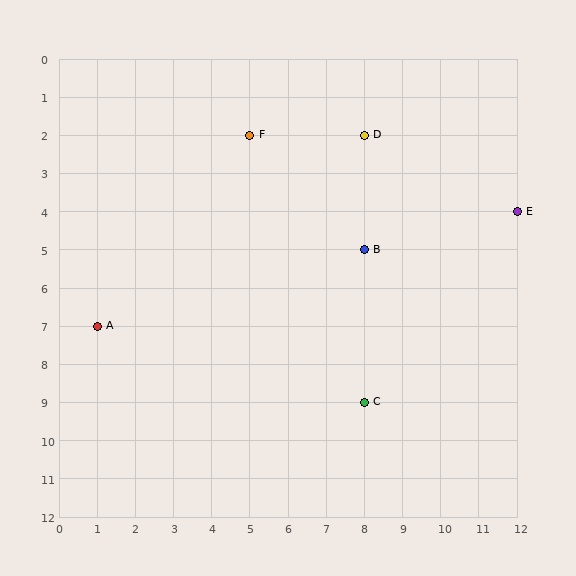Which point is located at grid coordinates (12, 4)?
Point E is at (12, 4).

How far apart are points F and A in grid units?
Points F and A are 4 columns and 5 rows apart (about 6.4 grid units diagonally).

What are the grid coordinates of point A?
Point A is at grid coordinates (1, 7).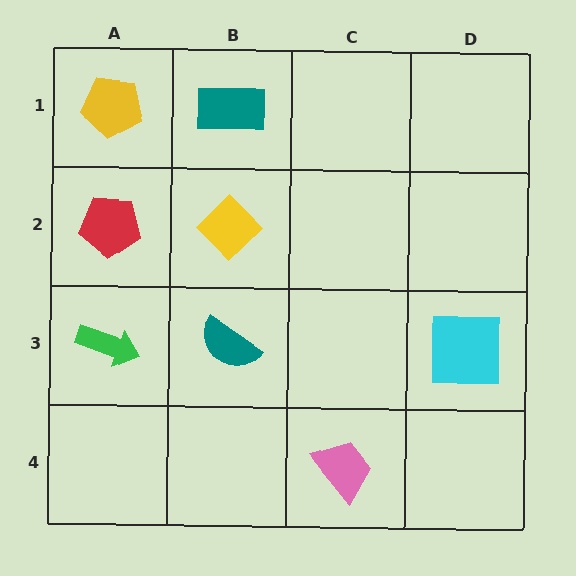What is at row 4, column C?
A pink trapezoid.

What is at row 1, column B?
A teal rectangle.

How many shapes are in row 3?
3 shapes.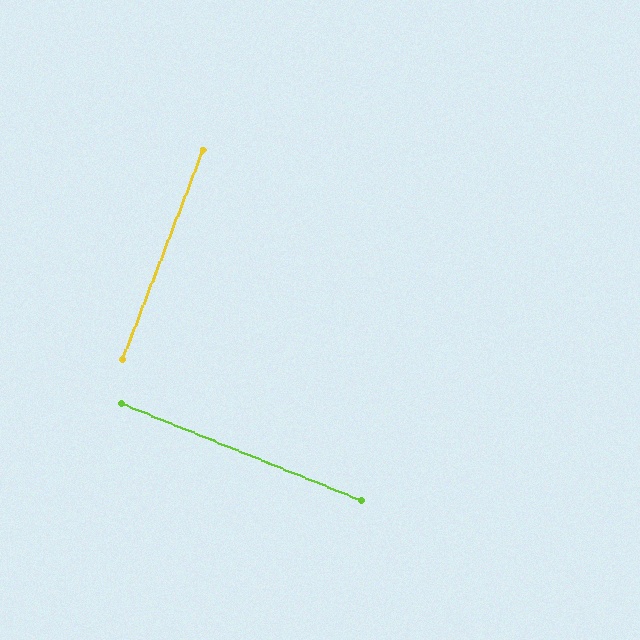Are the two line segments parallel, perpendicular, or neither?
Perpendicular — they meet at approximately 89°.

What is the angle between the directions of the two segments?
Approximately 89 degrees.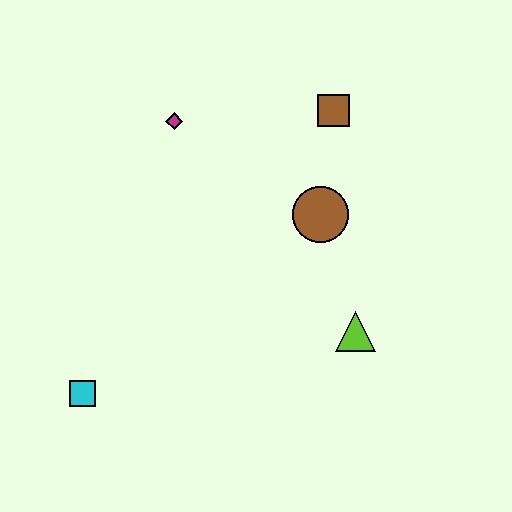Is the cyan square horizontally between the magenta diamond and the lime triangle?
No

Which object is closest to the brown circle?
The brown square is closest to the brown circle.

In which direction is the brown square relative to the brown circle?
The brown square is above the brown circle.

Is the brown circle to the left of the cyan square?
No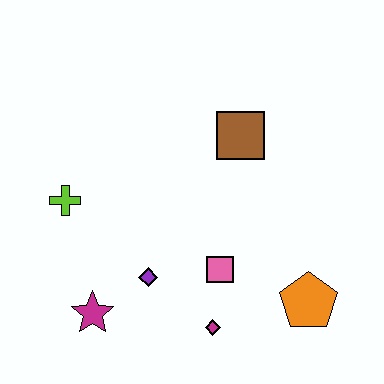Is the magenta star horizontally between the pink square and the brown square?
No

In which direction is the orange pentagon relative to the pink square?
The orange pentagon is to the right of the pink square.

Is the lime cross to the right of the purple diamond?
No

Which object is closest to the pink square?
The magenta diamond is closest to the pink square.